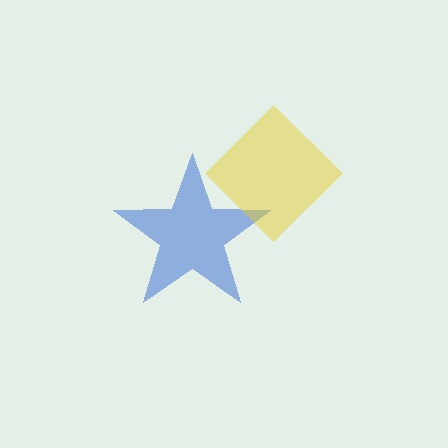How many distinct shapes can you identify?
There are 2 distinct shapes: a blue star, a yellow diamond.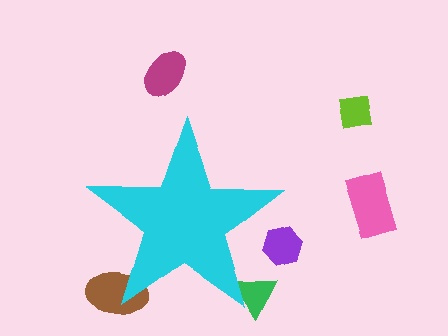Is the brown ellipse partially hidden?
Yes, the brown ellipse is partially hidden behind the cyan star.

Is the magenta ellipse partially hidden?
No, the magenta ellipse is fully visible.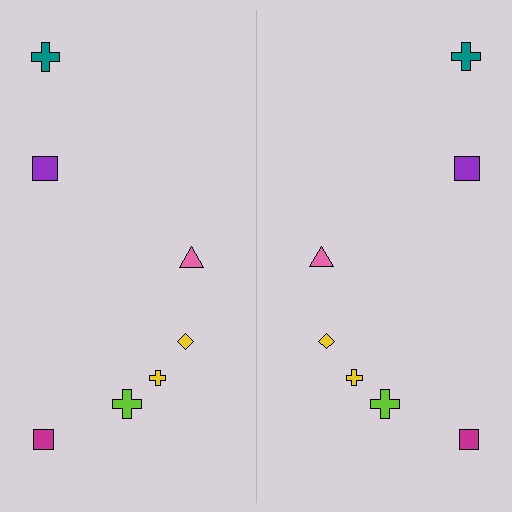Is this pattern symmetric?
Yes, this pattern has bilateral (reflection) symmetry.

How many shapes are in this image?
There are 14 shapes in this image.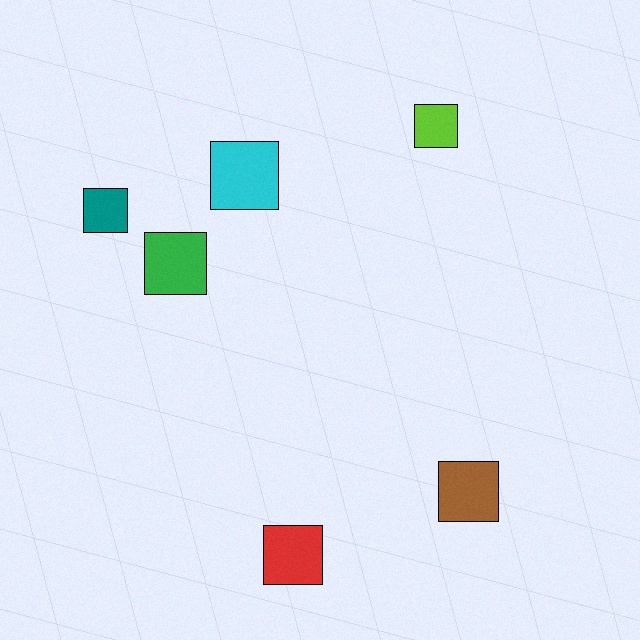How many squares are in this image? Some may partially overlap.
There are 6 squares.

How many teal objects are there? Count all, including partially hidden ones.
There is 1 teal object.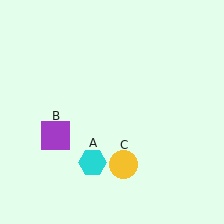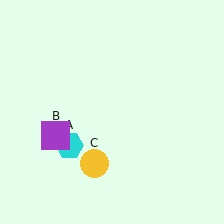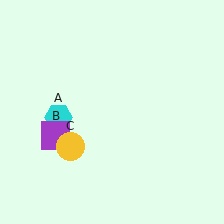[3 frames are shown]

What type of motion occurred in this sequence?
The cyan hexagon (object A), yellow circle (object C) rotated clockwise around the center of the scene.